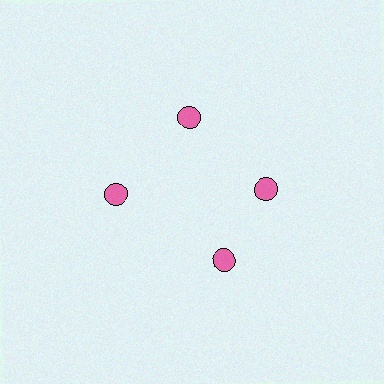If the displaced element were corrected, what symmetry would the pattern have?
It would have 4-fold rotational symmetry — the pattern would map onto itself every 90 degrees.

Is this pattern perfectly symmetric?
No. The 4 pink circles are arranged in a ring, but one element near the 6 o'clock position is rotated out of alignment along the ring, breaking the 4-fold rotational symmetry.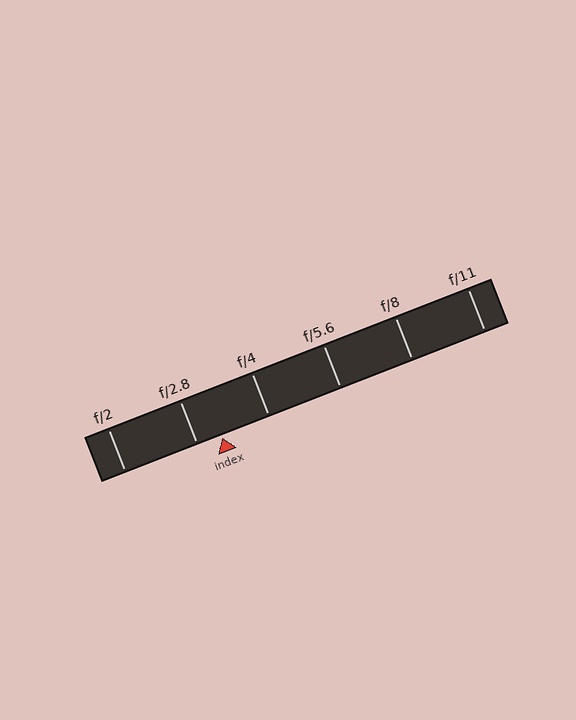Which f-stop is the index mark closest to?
The index mark is closest to f/2.8.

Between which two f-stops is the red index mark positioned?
The index mark is between f/2.8 and f/4.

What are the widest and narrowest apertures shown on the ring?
The widest aperture shown is f/2 and the narrowest is f/11.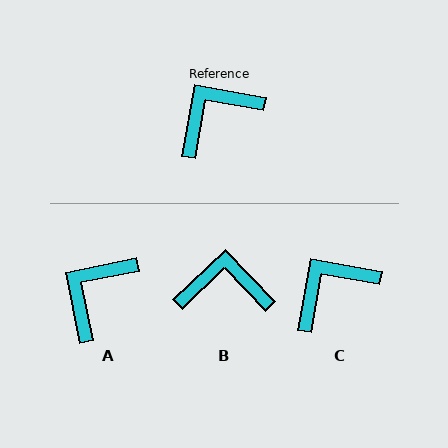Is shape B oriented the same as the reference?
No, it is off by about 36 degrees.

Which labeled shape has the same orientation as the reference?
C.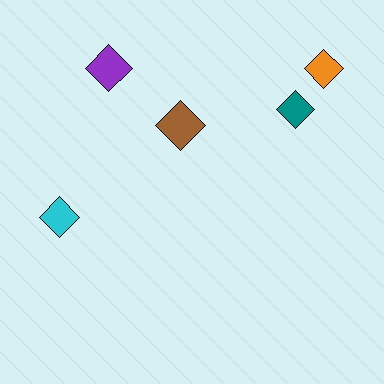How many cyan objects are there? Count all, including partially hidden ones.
There is 1 cyan object.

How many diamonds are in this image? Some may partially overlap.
There are 5 diamonds.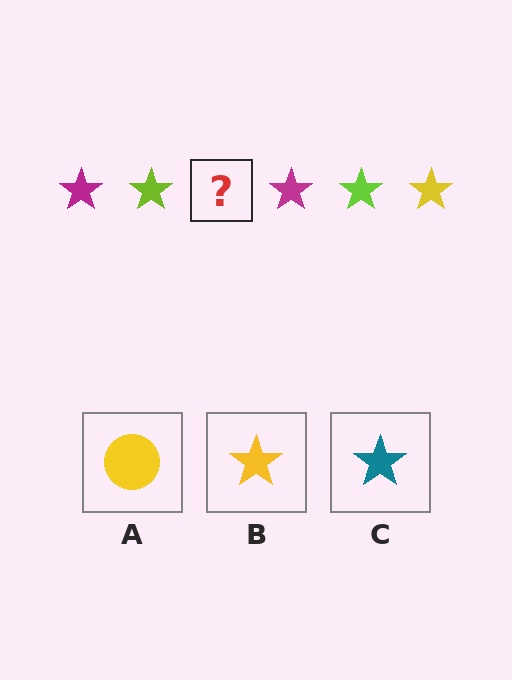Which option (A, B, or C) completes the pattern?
B.